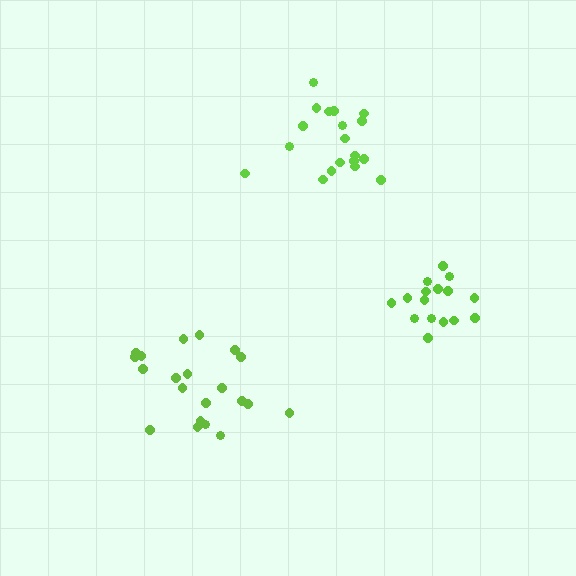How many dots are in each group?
Group 1: 19 dots, Group 2: 16 dots, Group 3: 21 dots (56 total).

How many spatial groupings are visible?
There are 3 spatial groupings.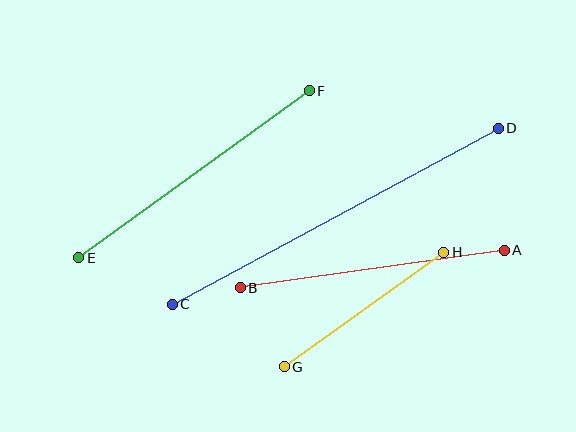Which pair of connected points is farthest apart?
Points C and D are farthest apart.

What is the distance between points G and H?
The distance is approximately 196 pixels.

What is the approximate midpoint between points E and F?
The midpoint is at approximately (194, 174) pixels.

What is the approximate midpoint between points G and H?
The midpoint is at approximately (364, 309) pixels.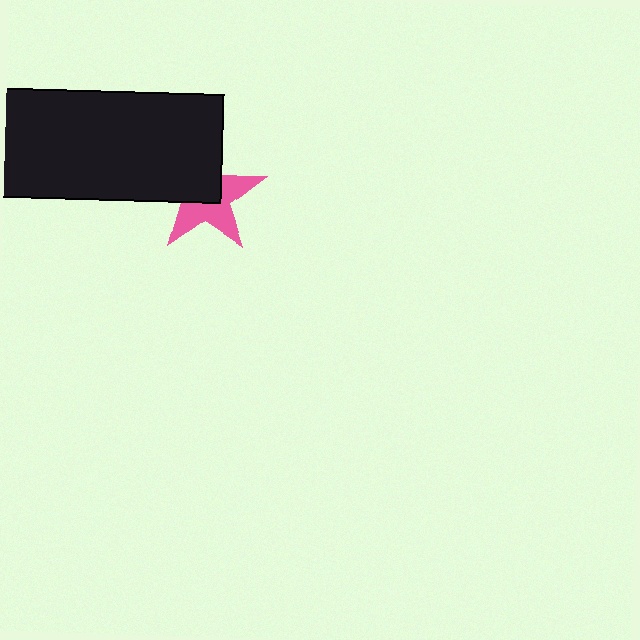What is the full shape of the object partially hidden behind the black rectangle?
The partially hidden object is a pink star.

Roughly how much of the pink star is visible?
About half of it is visible (roughly 51%).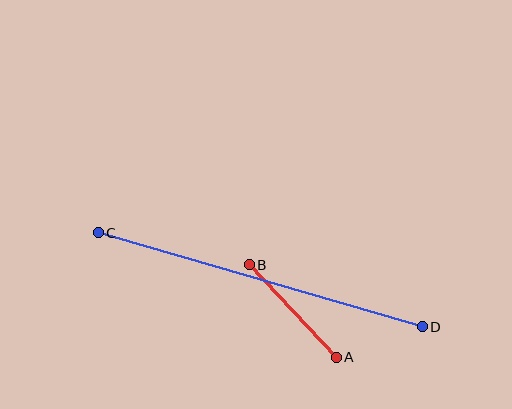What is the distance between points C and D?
The distance is approximately 337 pixels.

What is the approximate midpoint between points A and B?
The midpoint is at approximately (293, 311) pixels.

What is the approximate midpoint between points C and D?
The midpoint is at approximately (260, 280) pixels.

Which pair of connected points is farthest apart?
Points C and D are farthest apart.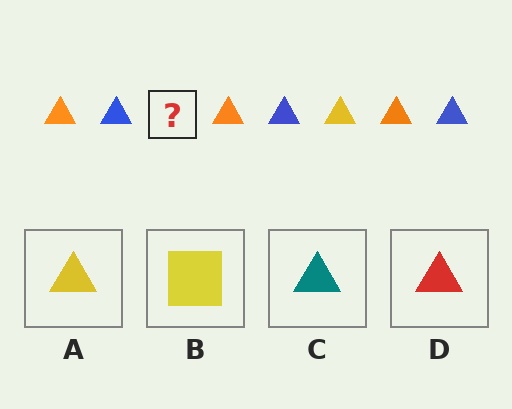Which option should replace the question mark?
Option A.